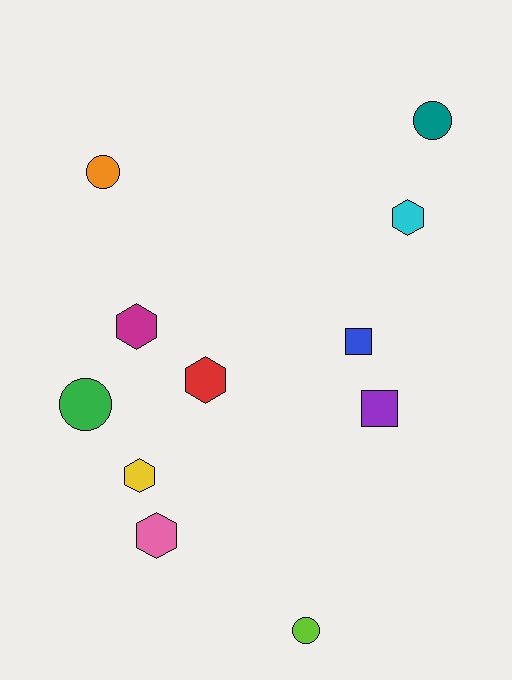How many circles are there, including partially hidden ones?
There are 4 circles.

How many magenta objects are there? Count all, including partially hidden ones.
There is 1 magenta object.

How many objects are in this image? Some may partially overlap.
There are 11 objects.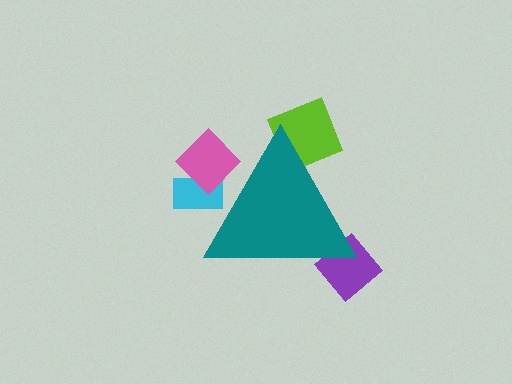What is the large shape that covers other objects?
A teal triangle.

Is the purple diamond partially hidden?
Yes, the purple diamond is partially hidden behind the teal triangle.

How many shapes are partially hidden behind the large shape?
4 shapes are partially hidden.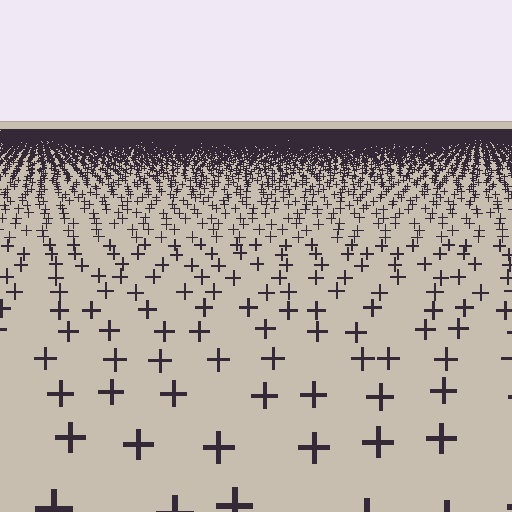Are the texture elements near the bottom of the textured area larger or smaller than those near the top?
Larger. Near the bottom, elements are closer to the viewer and appear at a bigger on-screen size.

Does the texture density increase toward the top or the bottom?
Density increases toward the top.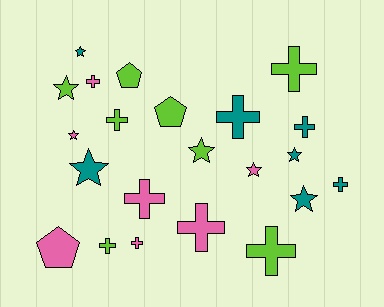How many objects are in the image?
There are 22 objects.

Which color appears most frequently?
Lime, with 8 objects.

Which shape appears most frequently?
Cross, with 11 objects.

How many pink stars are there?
There are 2 pink stars.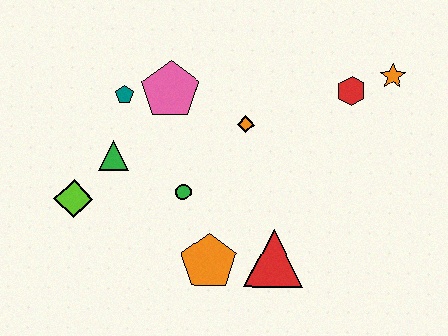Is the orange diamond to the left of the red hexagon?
Yes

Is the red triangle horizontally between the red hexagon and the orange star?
No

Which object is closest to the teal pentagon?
The pink pentagon is closest to the teal pentagon.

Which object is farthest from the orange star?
The lime diamond is farthest from the orange star.